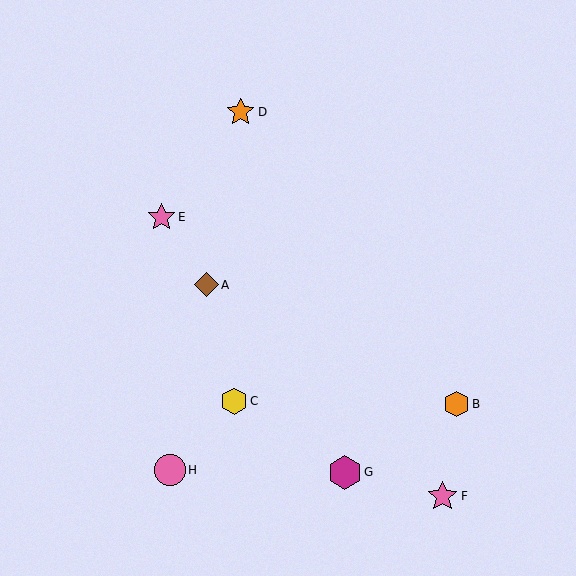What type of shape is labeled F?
Shape F is a pink star.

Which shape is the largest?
The magenta hexagon (labeled G) is the largest.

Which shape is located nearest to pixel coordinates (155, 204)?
The pink star (labeled E) at (161, 217) is nearest to that location.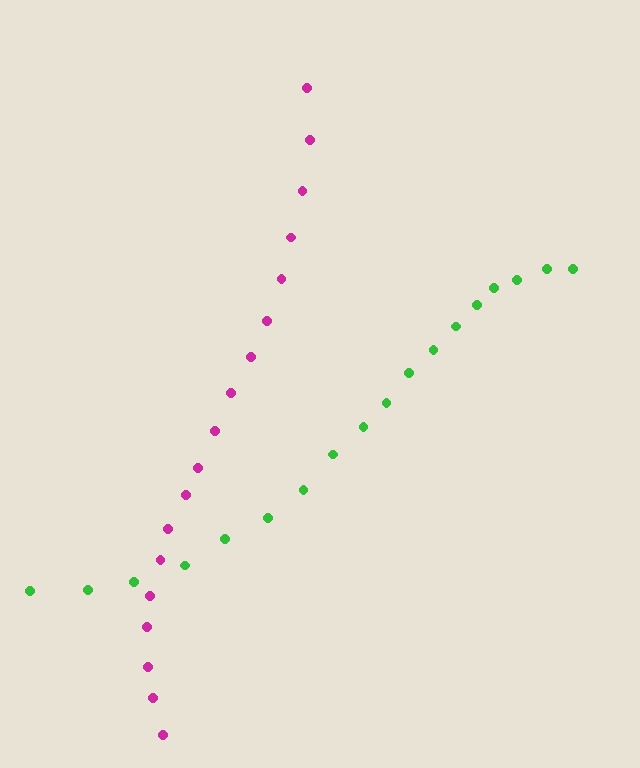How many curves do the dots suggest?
There are 2 distinct paths.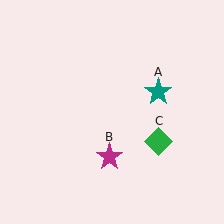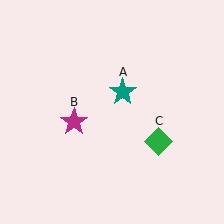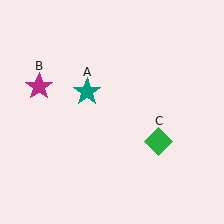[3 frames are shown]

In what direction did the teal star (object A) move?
The teal star (object A) moved left.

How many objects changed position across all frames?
2 objects changed position: teal star (object A), magenta star (object B).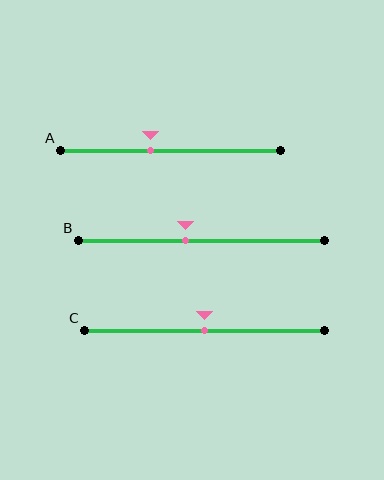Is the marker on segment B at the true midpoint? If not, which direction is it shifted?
No, the marker on segment B is shifted to the left by about 7% of the segment length.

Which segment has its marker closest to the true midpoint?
Segment C has its marker closest to the true midpoint.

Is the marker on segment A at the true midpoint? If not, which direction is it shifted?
No, the marker on segment A is shifted to the left by about 9% of the segment length.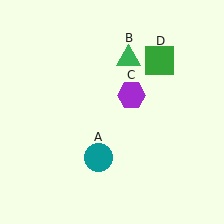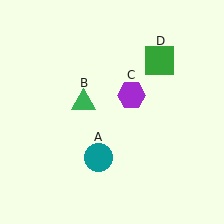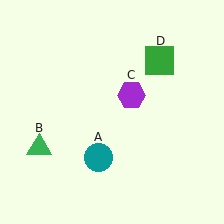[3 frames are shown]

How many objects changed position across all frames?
1 object changed position: green triangle (object B).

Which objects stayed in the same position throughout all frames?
Teal circle (object A) and purple hexagon (object C) and green square (object D) remained stationary.